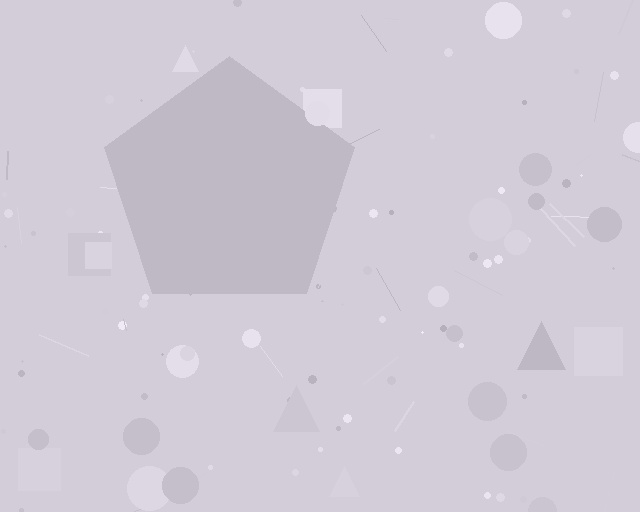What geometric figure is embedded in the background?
A pentagon is embedded in the background.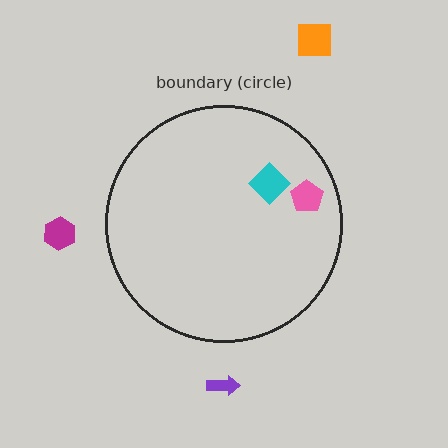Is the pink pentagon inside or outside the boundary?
Inside.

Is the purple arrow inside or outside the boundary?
Outside.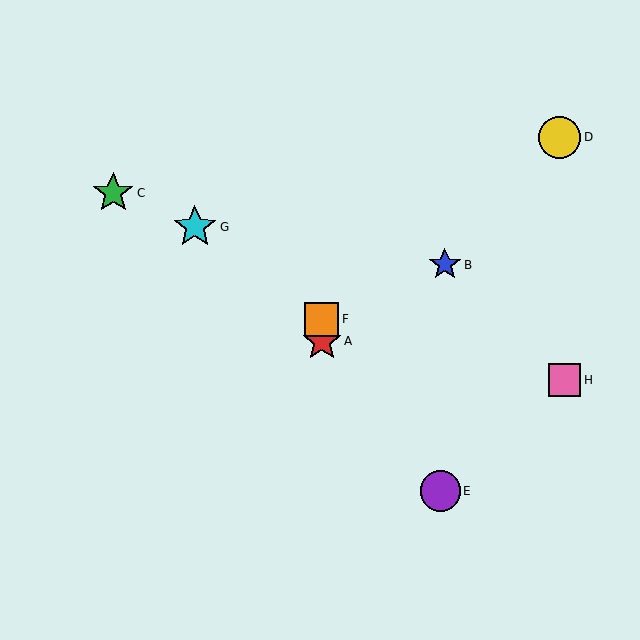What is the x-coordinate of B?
Object B is at x≈445.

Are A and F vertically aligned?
Yes, both are at x≈322.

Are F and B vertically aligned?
No, F is at x≈322 and B is at x≈445.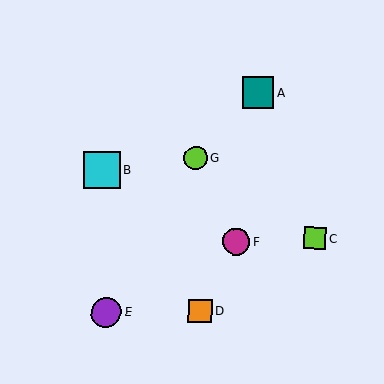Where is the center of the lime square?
The center of the lime square is at (315, 238).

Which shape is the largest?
The cyan square (labeled B) is the largest.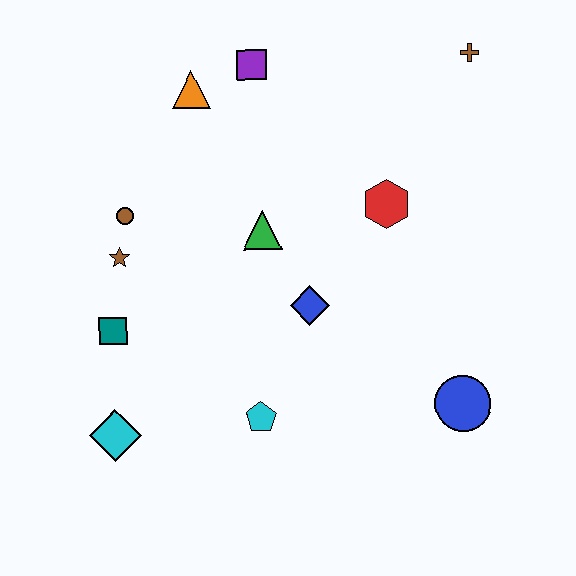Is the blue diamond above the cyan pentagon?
Yes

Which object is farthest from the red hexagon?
The cyan diamond is farthest from the red hexagon.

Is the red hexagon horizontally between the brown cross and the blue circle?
No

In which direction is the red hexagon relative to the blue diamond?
The red hexagon is above the blue diamond.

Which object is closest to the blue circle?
The blue diamond is closest to the blue circle.